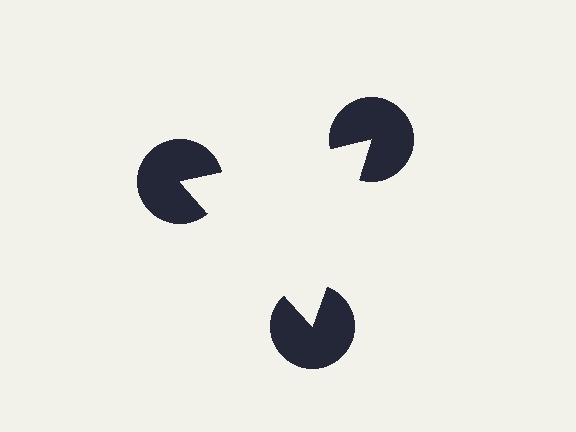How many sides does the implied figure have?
3 sides.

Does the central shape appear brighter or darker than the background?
It typically appears slightly brighter than the background, even though no actual brightness change is drawn.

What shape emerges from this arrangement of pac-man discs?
An illusory triangle — its edges are inferred from the aligned wedge cuts in the pac-man discs, not physically drawn.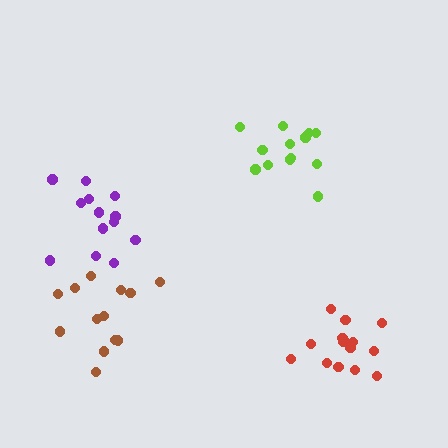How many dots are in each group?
Group 1: 13 dots, Group 2: 13 dots, Group 3: 13 dots, Group 4: 15 dots (54 total).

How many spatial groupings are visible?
There are 4 spatial groupings.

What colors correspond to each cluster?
The clusters are colored: lime, purple, brown, red.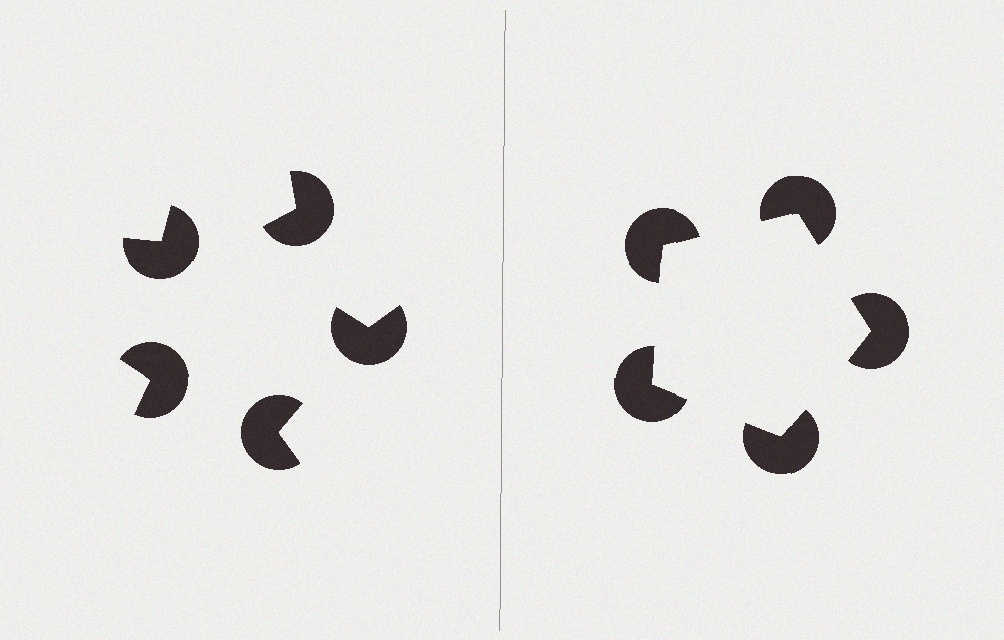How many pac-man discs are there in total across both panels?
10 — 5 on each side.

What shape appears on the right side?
An illusory pentagon.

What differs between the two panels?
The pac-man discs are positioned identically on both sides; only the wedge orientations differ. On the right they align to a pentagon; on the left they are misaligned.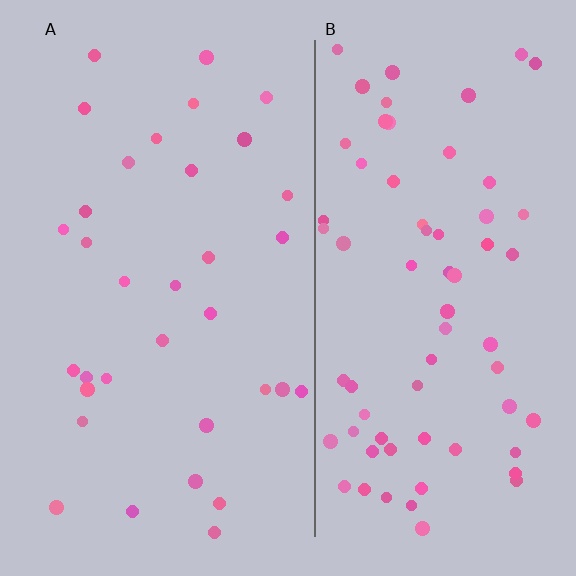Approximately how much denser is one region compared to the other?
Approximately 2.0× — region B over region A.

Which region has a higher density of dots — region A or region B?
B (the right).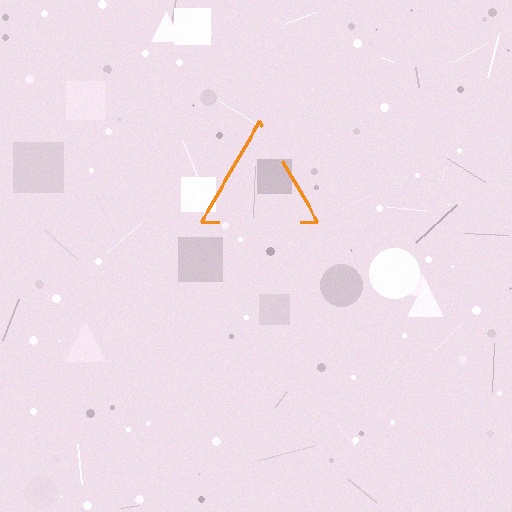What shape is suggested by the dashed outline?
The dashed outline suggests a triangle.